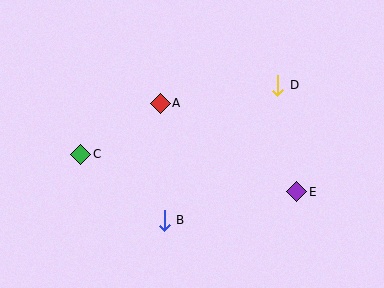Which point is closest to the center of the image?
Point A at (160, 103) is closest to the center.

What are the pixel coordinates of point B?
Point B is at (164, 220).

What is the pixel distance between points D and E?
The distance between D and E is 108 pixels.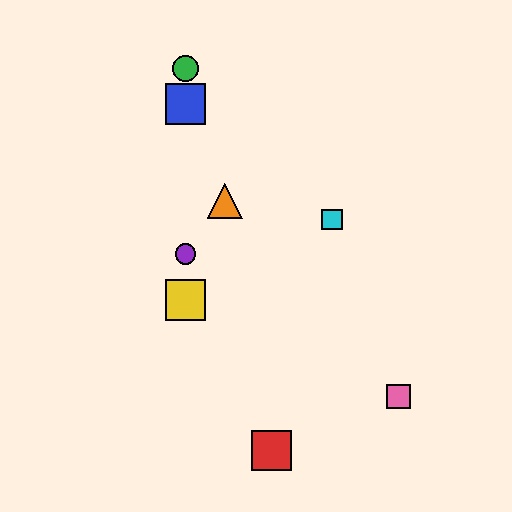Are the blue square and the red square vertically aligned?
No, the blue square is at x≈186 and the red square is at x≈271.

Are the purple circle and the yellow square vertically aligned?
Yes, both are at x≈186.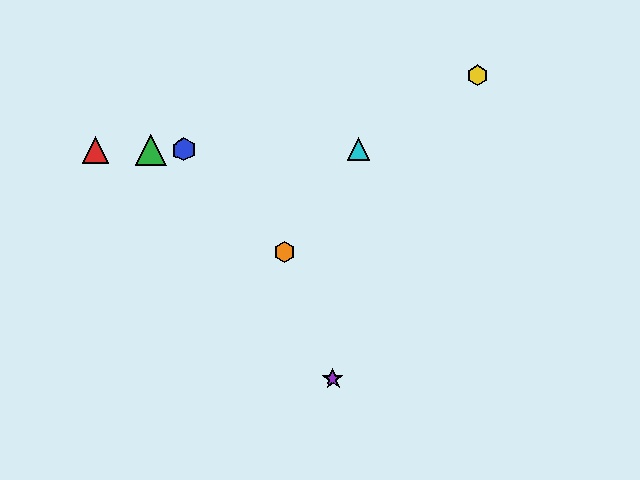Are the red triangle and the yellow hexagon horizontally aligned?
No, the red triangle is at y≈150 and the yellow hexagon is at y≈76.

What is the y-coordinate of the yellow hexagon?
The yellow hexagon is at y≈76.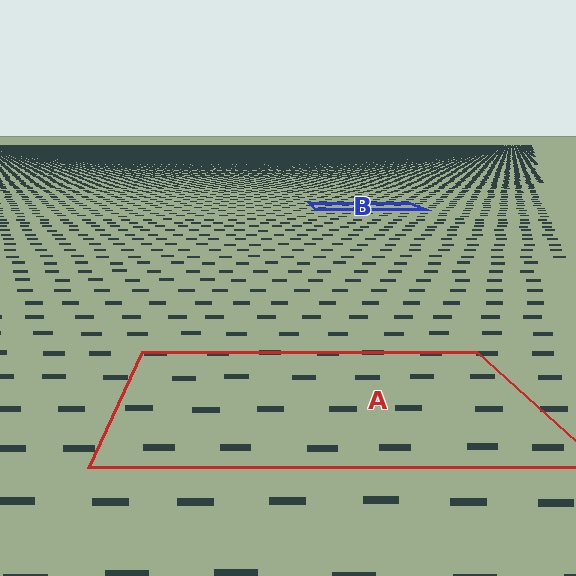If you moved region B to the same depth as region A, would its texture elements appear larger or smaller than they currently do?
They would appear larger. At a closer depth, the same texture elements are projected at a bigger on-screen size.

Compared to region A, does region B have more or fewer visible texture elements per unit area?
Region B has more texture elements per unit area — they are packed more densely because it is farther away.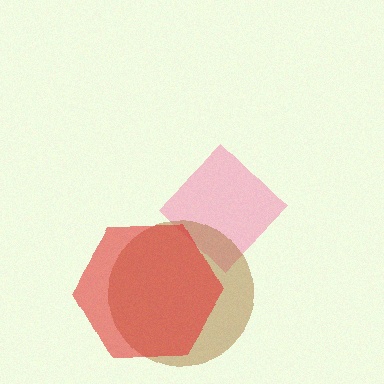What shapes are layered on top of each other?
The layered shapes are: a pink diamond, a brown circle, a red hexagon.